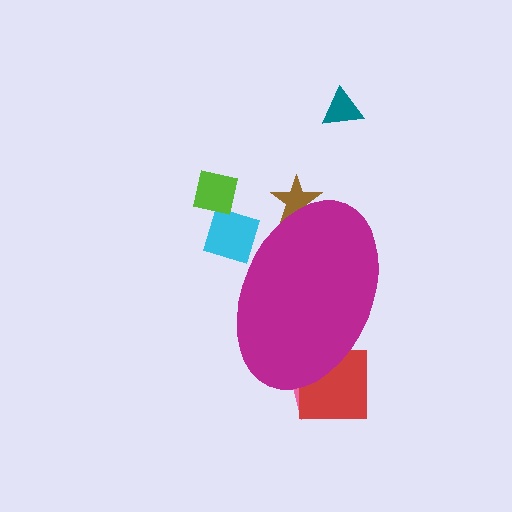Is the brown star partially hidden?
Yes, the brown star is partially hidden behind the magenta ellipse.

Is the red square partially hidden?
Yes, the red square is partially hidden behind the magenta ellipse.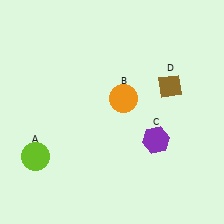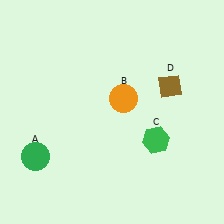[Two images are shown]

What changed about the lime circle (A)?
In Image 1, A is lime. In Image 2, it changed to green.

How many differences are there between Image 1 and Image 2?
There are 2 differences between the two images.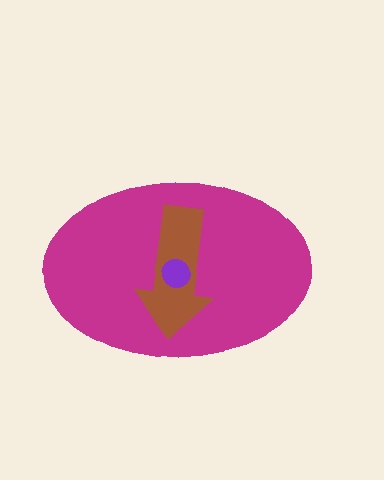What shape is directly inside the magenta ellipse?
The brown arrow.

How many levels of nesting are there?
3.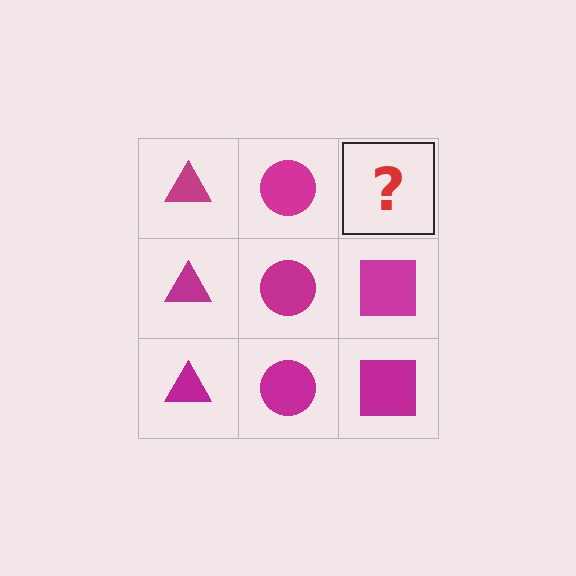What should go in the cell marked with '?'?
The missing cell should contain a magenta square.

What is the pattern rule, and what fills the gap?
The rule is that each column has a consistent shape. The gap should be filled with a magenta square.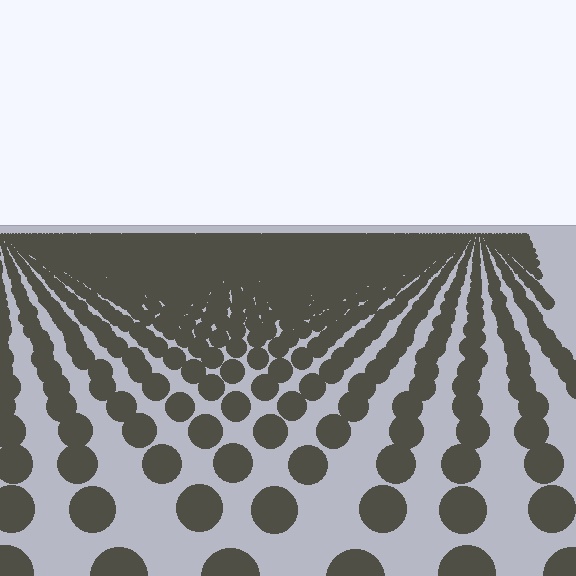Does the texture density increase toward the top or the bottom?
Density increases toward the top.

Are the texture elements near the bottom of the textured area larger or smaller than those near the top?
Larger. Near the bottom, elements are closer to the viewer and appear at a bigger on-screen size.